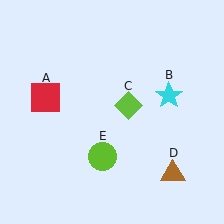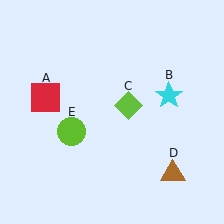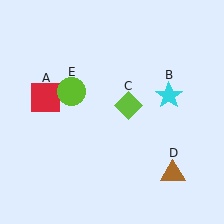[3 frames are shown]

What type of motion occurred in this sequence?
The lime circle (object E) rotated clockwise around the center of the scene.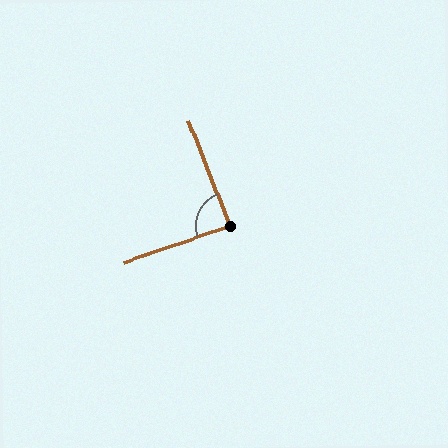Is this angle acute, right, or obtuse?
It is approximately a right angle.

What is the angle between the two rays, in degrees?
Approximately 87 degrees.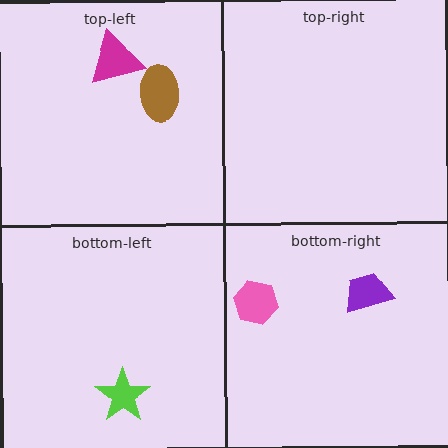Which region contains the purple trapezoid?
The bottom-right region.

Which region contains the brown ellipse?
The top-left region.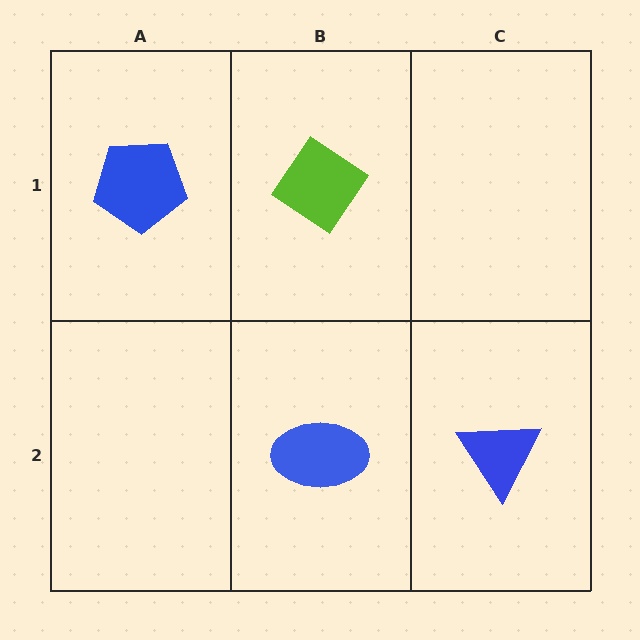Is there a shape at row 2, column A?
No, that cell is empty.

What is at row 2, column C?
A blue triangle.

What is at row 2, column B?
A blue ellipse.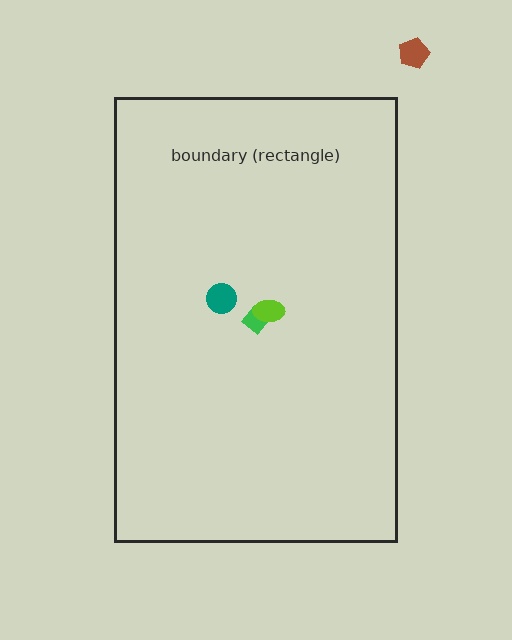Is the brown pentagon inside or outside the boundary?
Outside.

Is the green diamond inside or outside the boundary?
Inside.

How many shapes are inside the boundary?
3 inside, 1 outside.